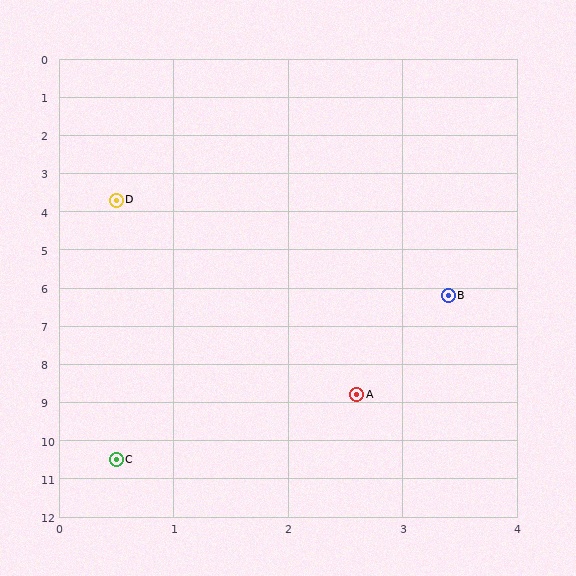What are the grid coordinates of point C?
Point C is at approximately (0.5, 10.5).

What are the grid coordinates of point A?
Point A is at approximately (2.6, 8.8).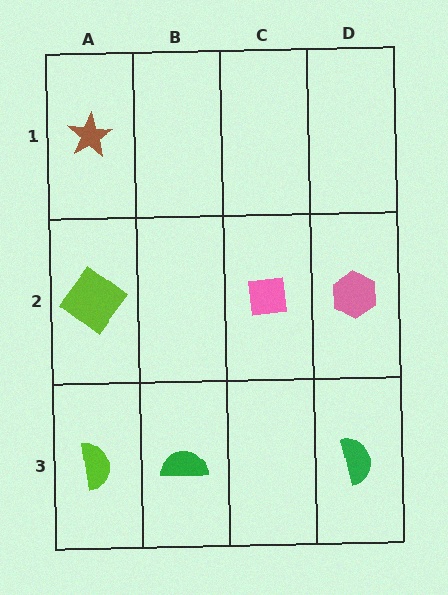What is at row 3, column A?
A lime semicircle.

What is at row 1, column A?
A brown star.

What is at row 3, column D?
A green semicircle.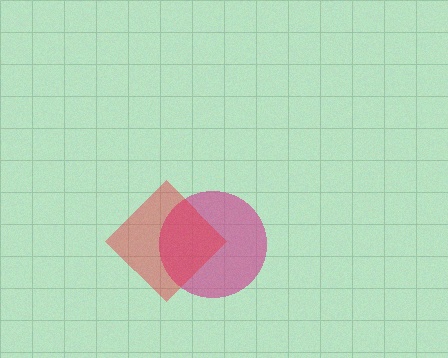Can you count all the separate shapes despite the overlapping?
Yes, there are 2 separate shapes.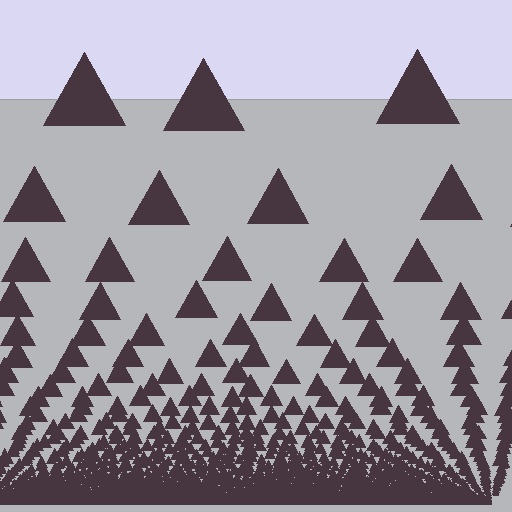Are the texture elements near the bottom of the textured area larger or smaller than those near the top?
Smaller. The gradient is inverted — elements near the bottom are smaller and denser.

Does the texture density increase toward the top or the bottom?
Density increases toward the bottom.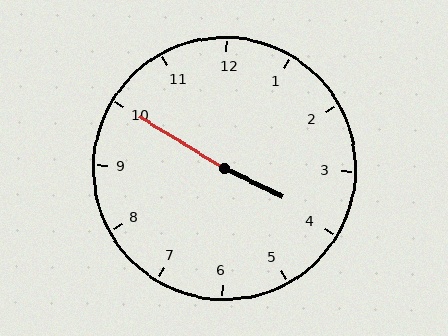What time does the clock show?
3:50.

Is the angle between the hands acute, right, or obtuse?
It is obtuse.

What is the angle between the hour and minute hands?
Approximately 175 degrees.